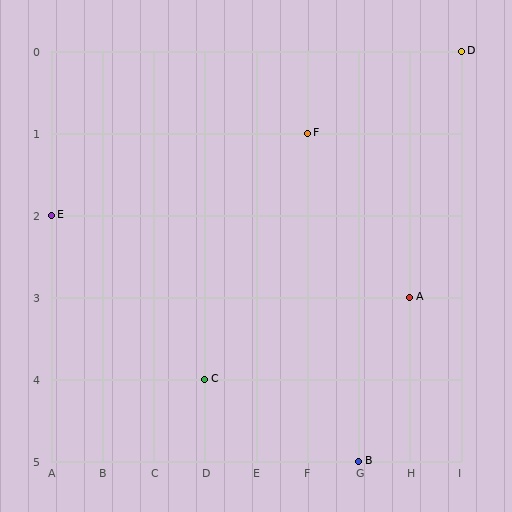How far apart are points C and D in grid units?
Points C and D are 5 columns and 4 rows apart (about 6.4 grid units diagonally).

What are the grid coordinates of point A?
Point A is at grid coordinates (H, 3).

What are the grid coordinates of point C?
Point C is at grid coordinates (D, 4).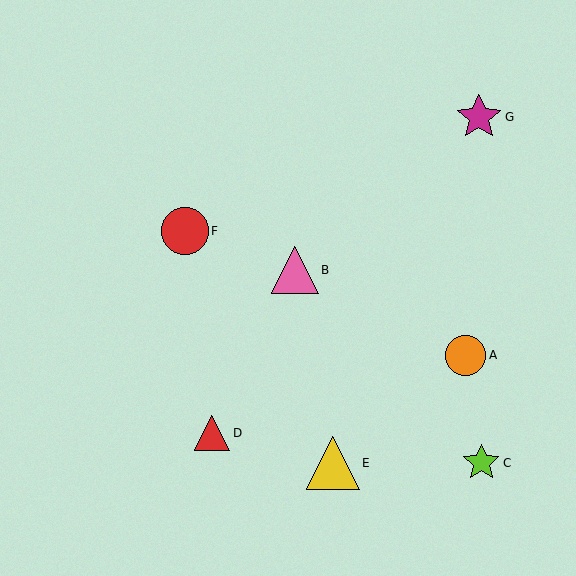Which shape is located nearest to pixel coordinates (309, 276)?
The pink triangle (labeled B) at (295, 270) is nearest to that location.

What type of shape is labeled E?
Shape E is a yellow triangle.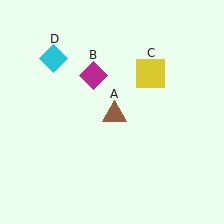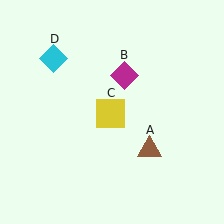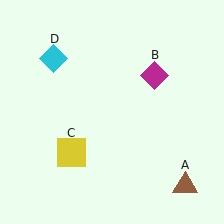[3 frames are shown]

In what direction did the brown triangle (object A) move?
The brown triangle (object A) moved down and to the right.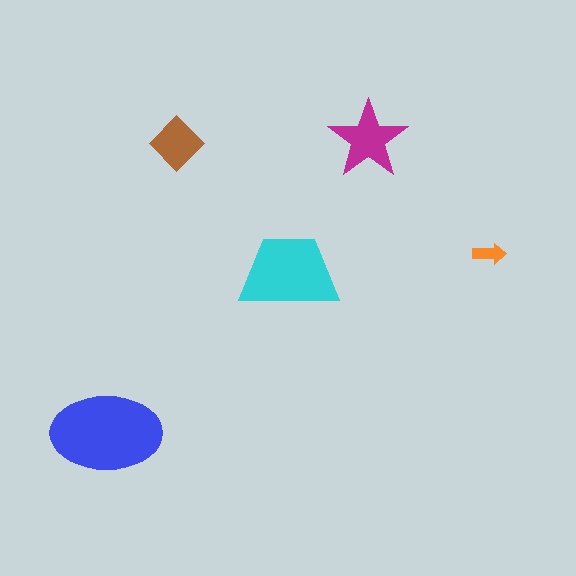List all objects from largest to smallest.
The blue ellipse, the cyan trapezoid, the magenta star, the brown diamond, the orange arrow.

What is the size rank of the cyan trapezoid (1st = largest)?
2nd.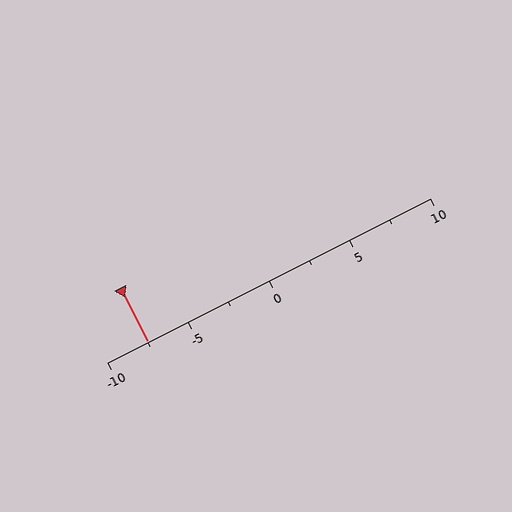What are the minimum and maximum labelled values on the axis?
The axis runs from -10 to 10.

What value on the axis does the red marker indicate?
The marker indicates approximately -7.5.